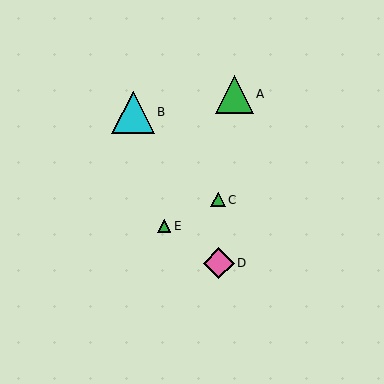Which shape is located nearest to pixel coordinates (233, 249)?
The pink diamond (labeled D) at (219, 263) is nearest to that location.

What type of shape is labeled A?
Shape A is a green triangle.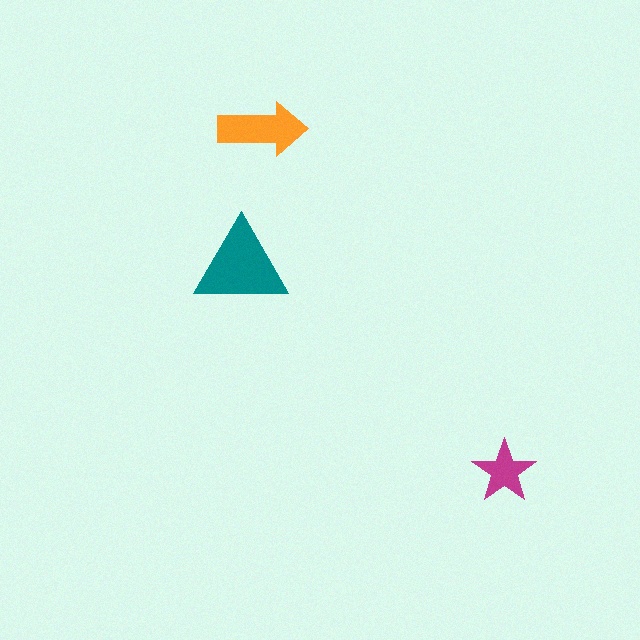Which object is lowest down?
The magenta star is bottommost.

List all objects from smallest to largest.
The magenta star, the orange arrow, the teal triangle.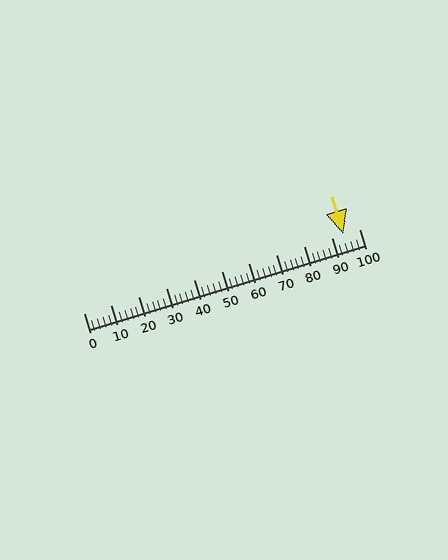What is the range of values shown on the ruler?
The ruler shows values from 0 to 100.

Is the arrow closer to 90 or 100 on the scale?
The arrow is closer to 90.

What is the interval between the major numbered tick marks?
The major tick marks are spaced 10 units apart.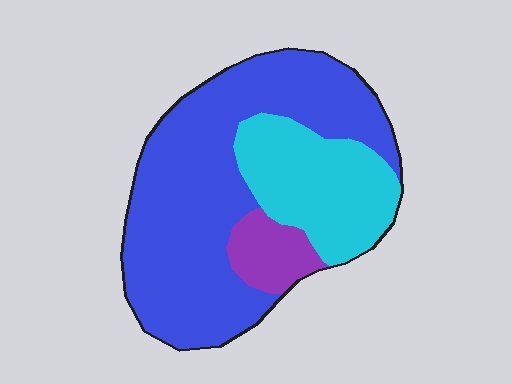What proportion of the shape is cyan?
Cyan covers roughly 25% of the shape.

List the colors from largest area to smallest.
From largest to smallest: blue, cyan, purple.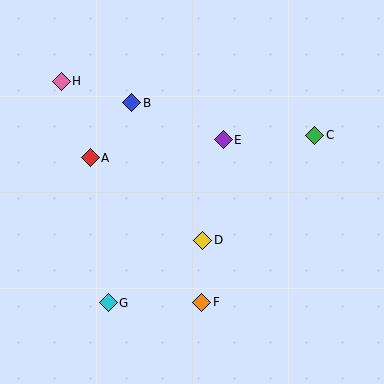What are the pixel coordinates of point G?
Point G is at (108, 303).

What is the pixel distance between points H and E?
The distance between H and E is 173 pixels.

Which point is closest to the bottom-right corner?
Point F is closest to the bottom-right corner.